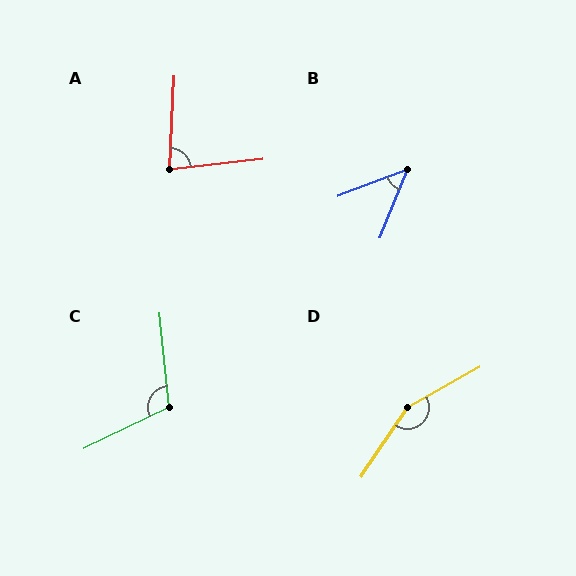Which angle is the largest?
D, at approximately 153 degrees.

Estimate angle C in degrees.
Approximately 110 degrees.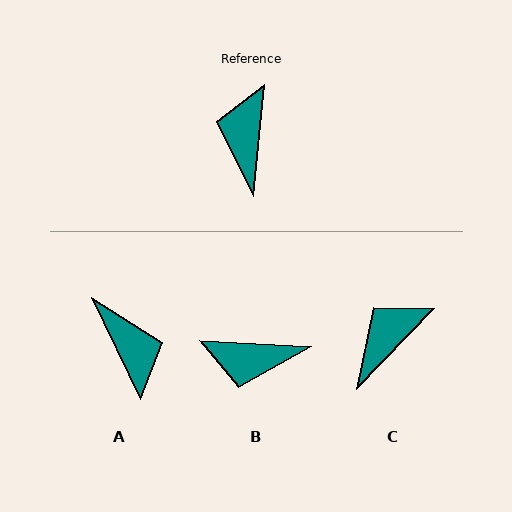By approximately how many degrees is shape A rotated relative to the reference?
Approximately 148 degrees clockwise.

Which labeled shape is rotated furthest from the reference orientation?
A, about 148 degrees away.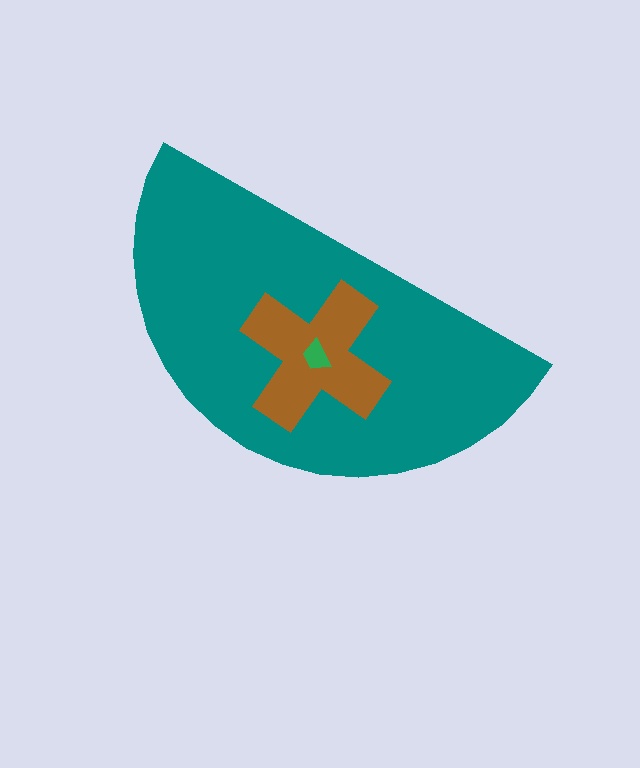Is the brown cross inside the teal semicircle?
Yes.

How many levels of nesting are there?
3.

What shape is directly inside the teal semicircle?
The brown cross.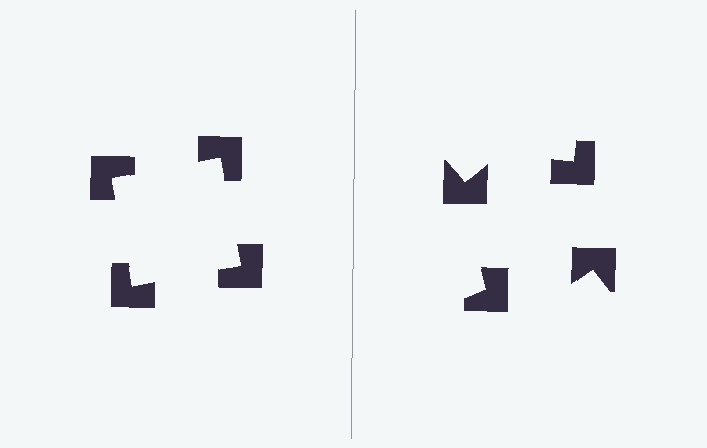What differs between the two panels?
The notched squares are positioned identically on both sides; only the wedge orientations differ. On the left they align to a square; on the right they are misaligned.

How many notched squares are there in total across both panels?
8 — 4 on each side.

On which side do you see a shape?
An illusory square appears on the left side. On the right side the wedge cuts are rotated, so no coherent shape forms.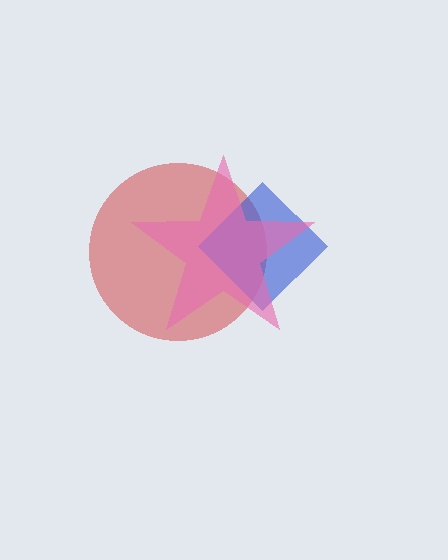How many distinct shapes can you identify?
There are 3 distinct shapes: a red circle, a blue diamond, a pink star.